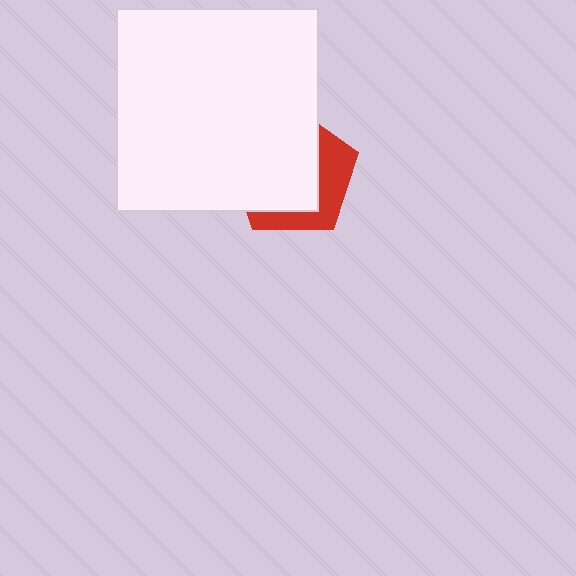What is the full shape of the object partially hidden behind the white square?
The partially hidden object is a red pentagon.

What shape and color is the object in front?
The object in front is a white square.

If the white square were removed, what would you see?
You would see the complete red pentagon.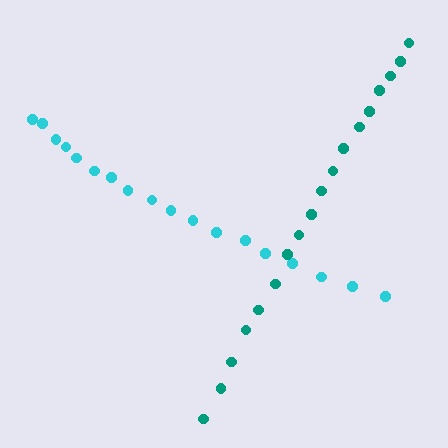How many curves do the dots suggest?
There are 2 distinct paths.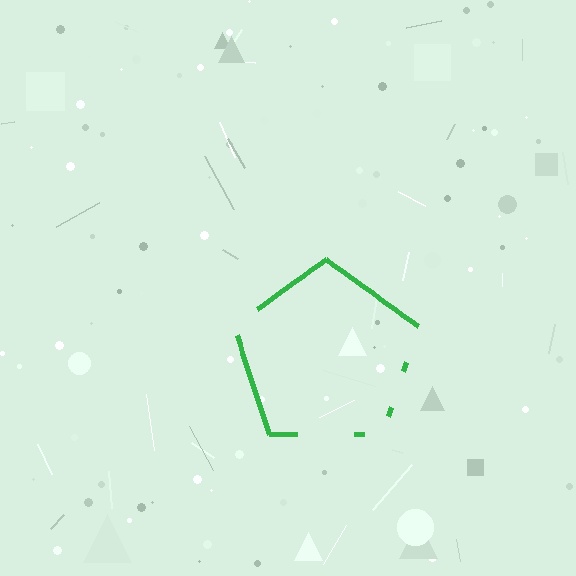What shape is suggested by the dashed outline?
The dashed outline suggests a pentagon.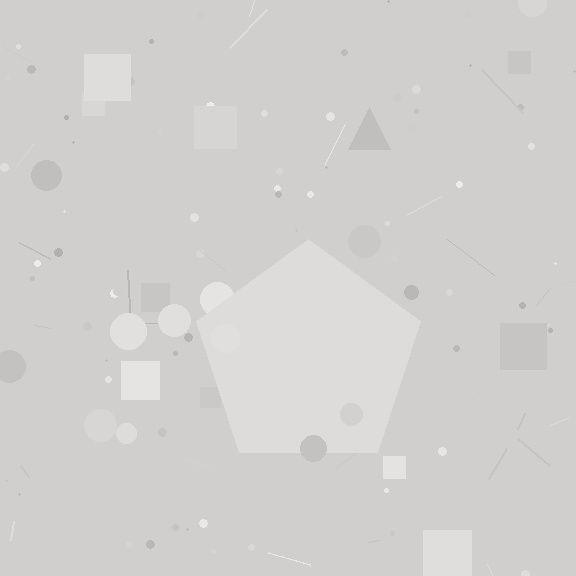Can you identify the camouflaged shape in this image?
The camouflaged shape is a pentagon.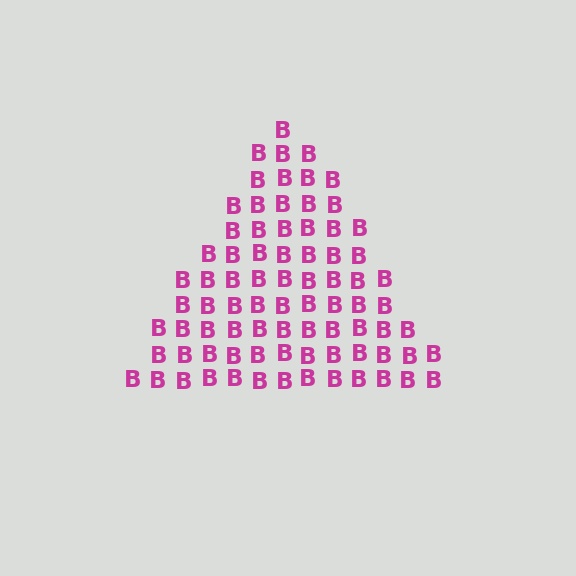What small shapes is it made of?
It is made of small letter B's.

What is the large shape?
The large shape is a triangle.